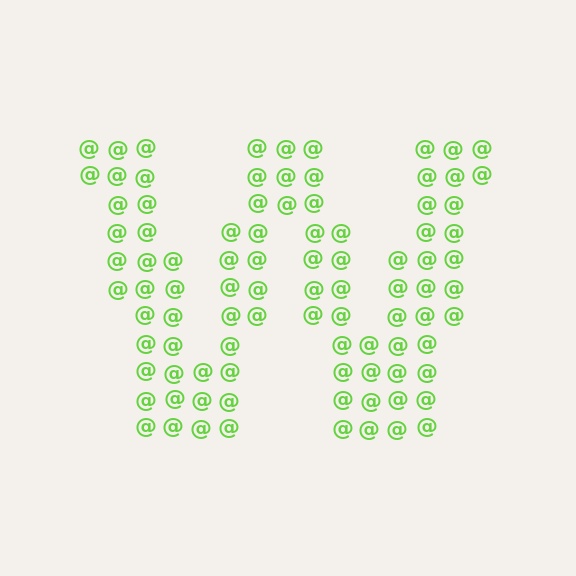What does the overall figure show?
The overall figure shows the letter W.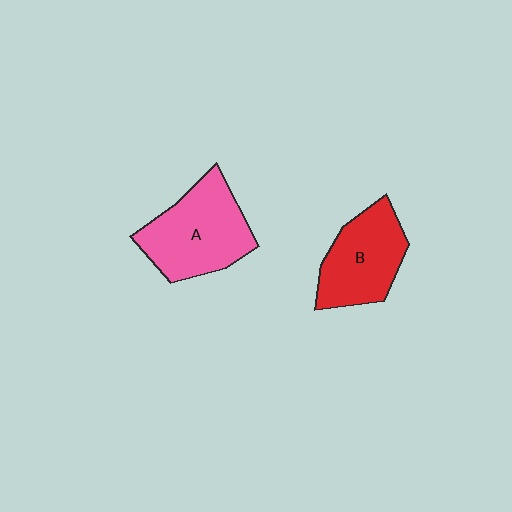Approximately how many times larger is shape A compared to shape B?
Approximately 1.2 times.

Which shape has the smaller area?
Shape B (red).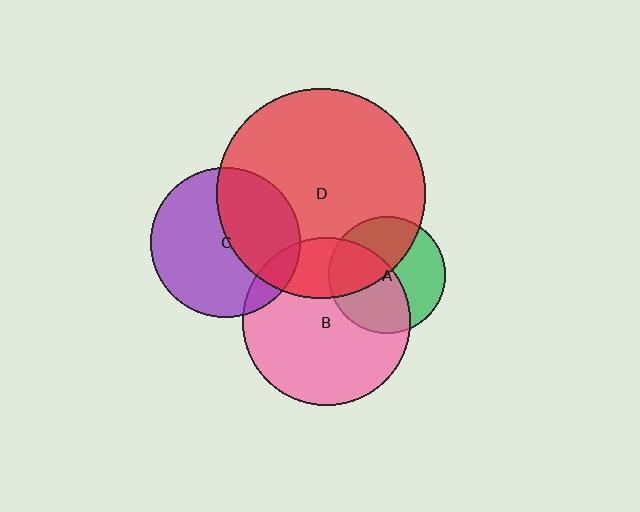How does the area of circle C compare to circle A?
Approximately 1.7 times.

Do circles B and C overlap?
Yes.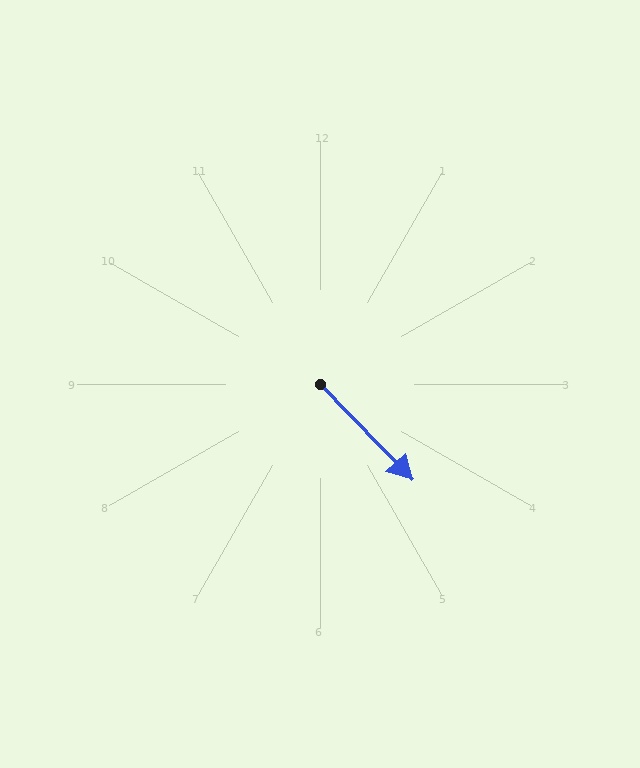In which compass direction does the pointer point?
Southeast.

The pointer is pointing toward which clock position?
Roughly 5 o'clock.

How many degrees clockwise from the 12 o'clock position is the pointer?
Approximately 136 degrees.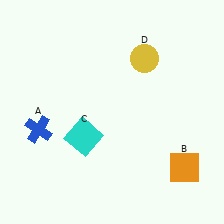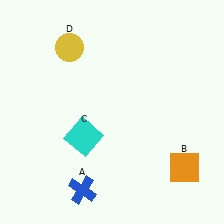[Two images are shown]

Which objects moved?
The objects that moved are: the blue cross (A), the yellow circle (D).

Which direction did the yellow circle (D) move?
The yellow circle (D) moved left.